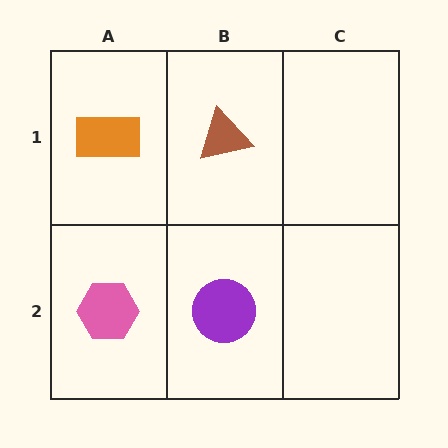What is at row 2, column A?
A pink hexagon.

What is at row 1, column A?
An orange rectangle.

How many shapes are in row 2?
2 shapes.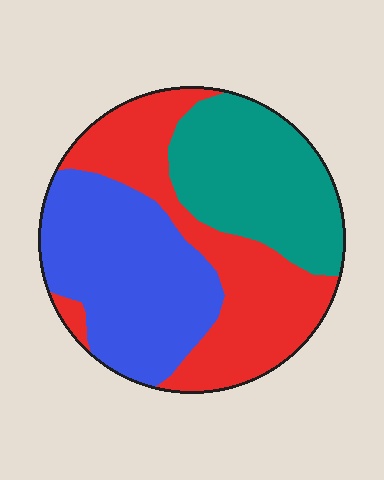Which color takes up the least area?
Teal, at roughly 30%.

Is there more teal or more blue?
Blue.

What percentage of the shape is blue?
Blue takes up about one third (1/3) of the shape.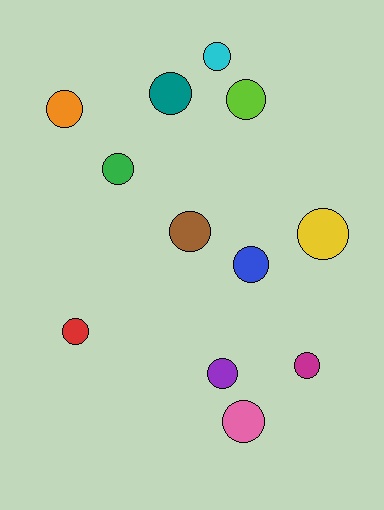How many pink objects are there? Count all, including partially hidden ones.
There is 1 pink object.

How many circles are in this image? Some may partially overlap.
There are 12 circles.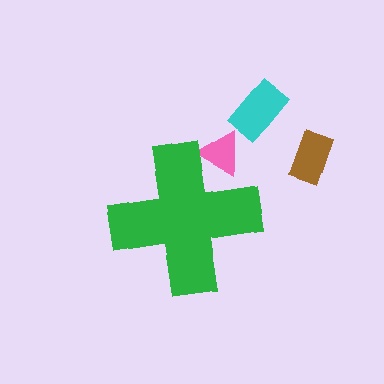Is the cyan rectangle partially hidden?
No, the cyan rectangle is fully visible.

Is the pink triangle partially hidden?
Yes, the pink triangle is partially hidden behind the green cross.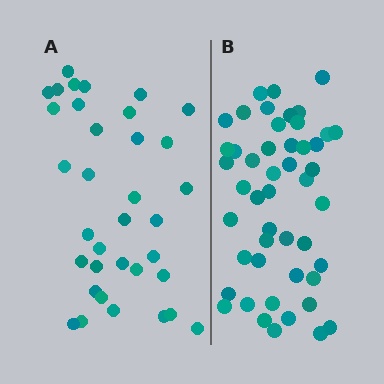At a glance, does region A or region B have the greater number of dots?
Region B (the right region) has more dots.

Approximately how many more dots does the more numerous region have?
Region B has approximately 15 more dots than region A.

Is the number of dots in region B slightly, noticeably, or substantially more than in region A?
Region B has noticeably more, but not dramatically so. The ratio is roughly 1.4 to 1.